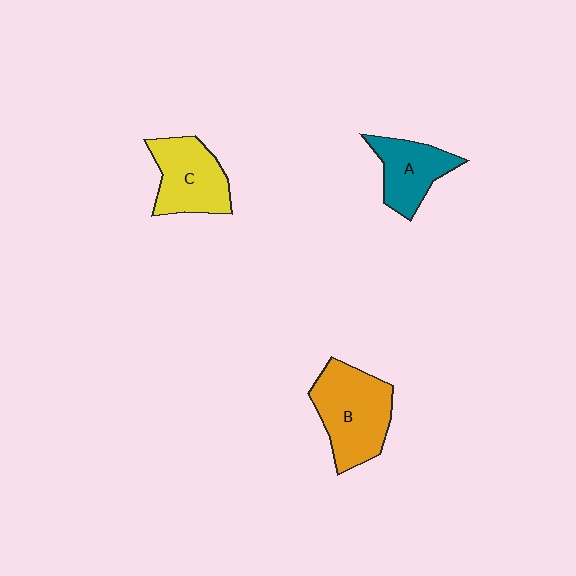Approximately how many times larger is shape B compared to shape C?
Approximately 1.2 times.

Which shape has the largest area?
Shape B (orange).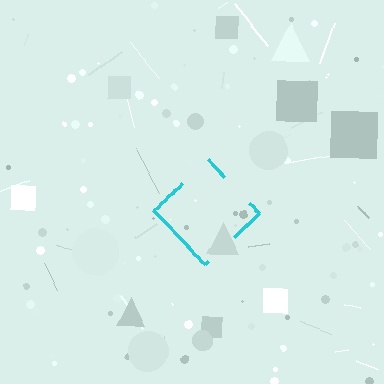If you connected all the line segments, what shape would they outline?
They would outline a diamond.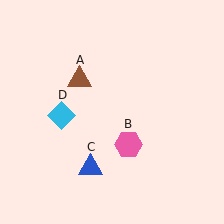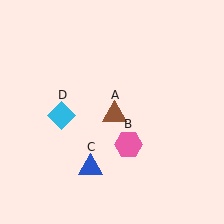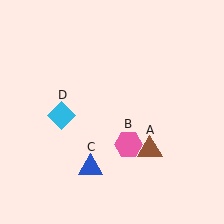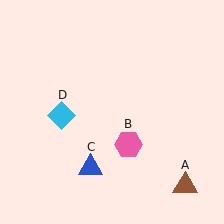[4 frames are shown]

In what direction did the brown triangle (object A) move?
The brown triangle (object A) moved down and to the right.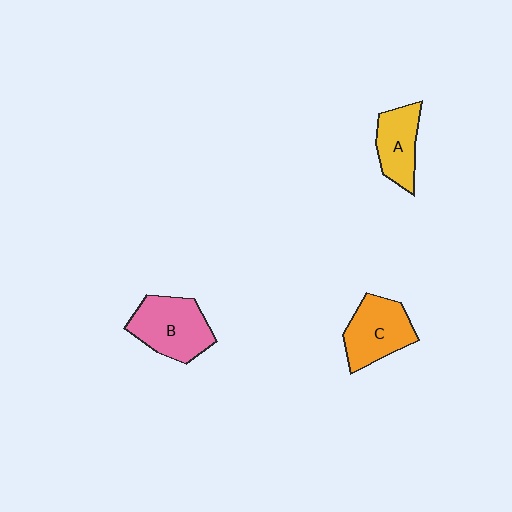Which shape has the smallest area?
Shape A (yellow).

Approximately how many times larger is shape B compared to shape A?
Approximately 1.4 times.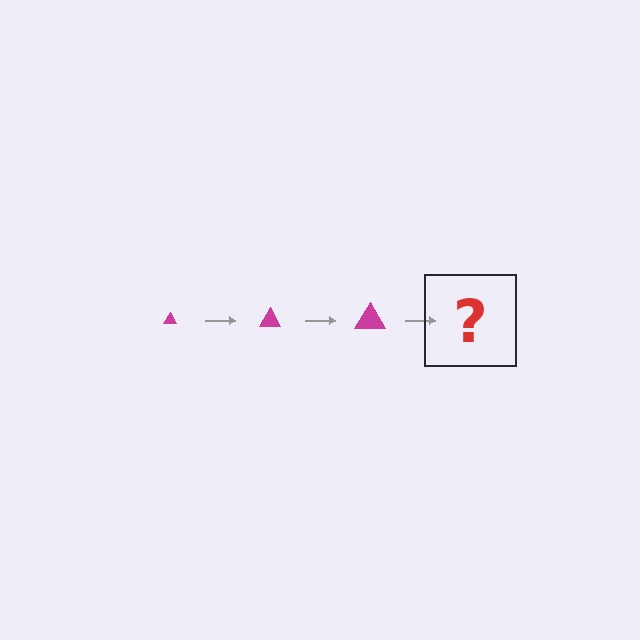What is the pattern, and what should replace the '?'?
The pattern is that the triangle gets progressively larger each step. The '?' should be a magenta triangle, larger than the previous one.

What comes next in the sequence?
The next element should be a magenta triangle, larger than the previous one.